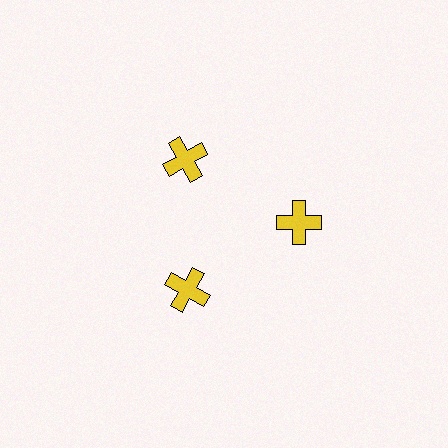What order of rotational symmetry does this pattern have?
This pattern has 3-fold rotational symmetry.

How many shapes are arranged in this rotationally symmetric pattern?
There are 3 shapes, arranged in 3 groups of 1.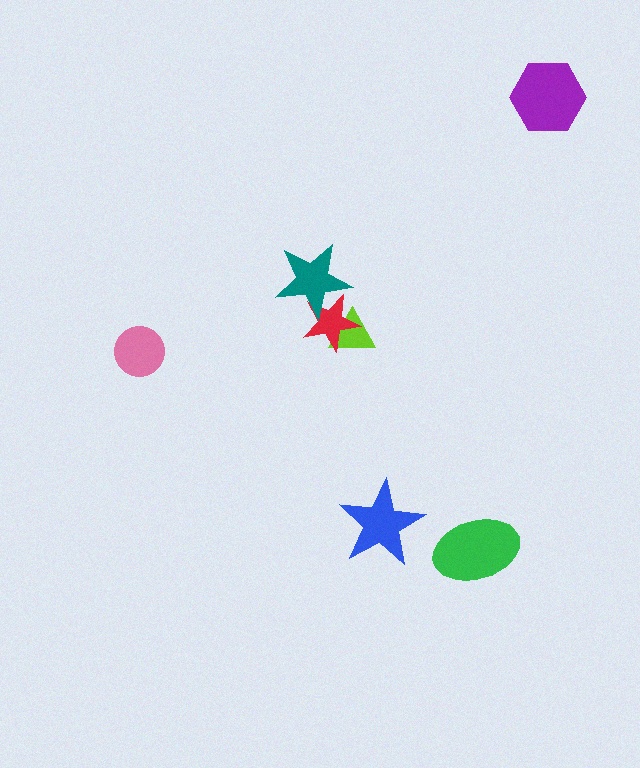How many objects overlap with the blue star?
0 objects overlap with the blue star.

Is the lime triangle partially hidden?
Yes, it is partially covered by another shape.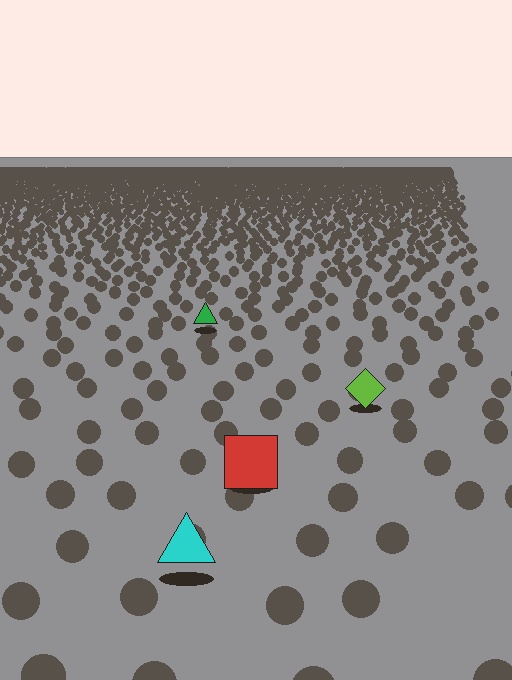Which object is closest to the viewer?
The cyan triangle is closest. The texture marks near it are larger and more spread out.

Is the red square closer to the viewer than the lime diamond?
Yes. The red square is closer — you can tell from the texture gradient: the ground texture is coarser near it.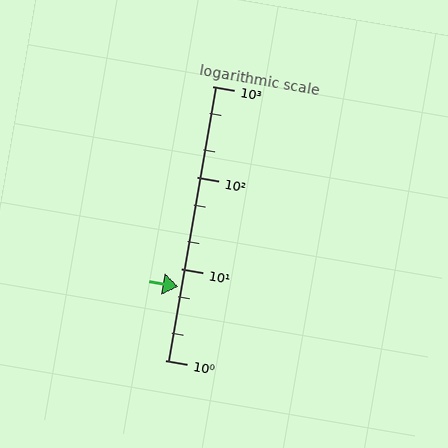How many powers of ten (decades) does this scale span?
The scale spans 3 decades, from 1 to 1000.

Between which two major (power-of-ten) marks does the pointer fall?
The pointer is between 1 and 10.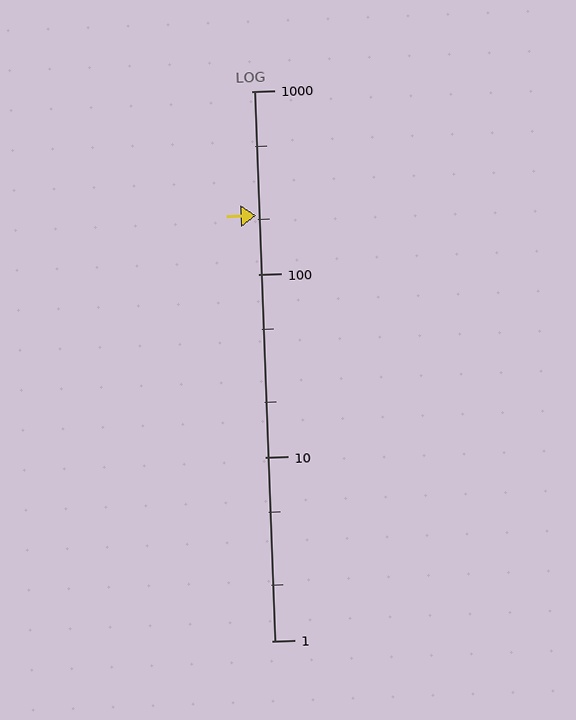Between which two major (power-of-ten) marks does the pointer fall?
The pointer is between 100 and 1000.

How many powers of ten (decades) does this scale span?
The scale spans 3 decades, from 1 to 1000.